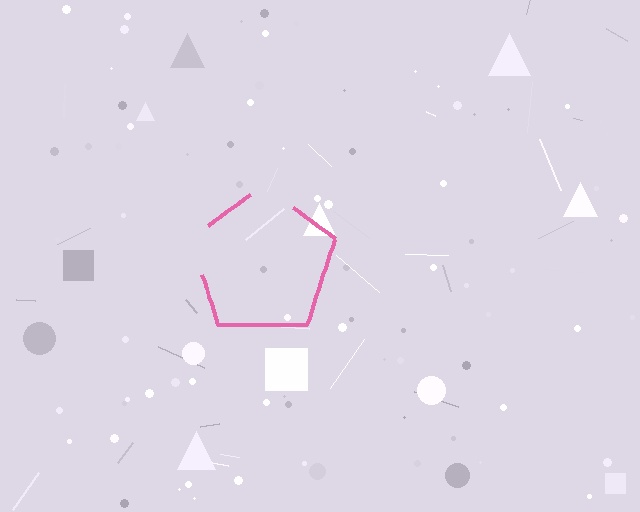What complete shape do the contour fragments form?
The contour fragments form a pentagon.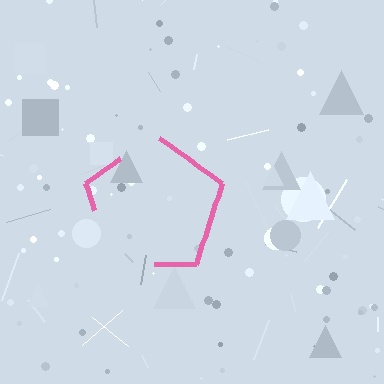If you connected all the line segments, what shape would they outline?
They would outline a pentagon.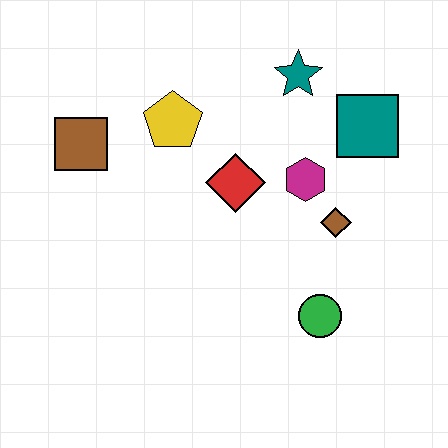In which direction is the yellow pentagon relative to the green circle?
The yellow pentagon is above the green circle.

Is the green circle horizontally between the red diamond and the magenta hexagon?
No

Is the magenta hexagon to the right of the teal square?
No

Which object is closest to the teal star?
The teal square is closest to the teal star.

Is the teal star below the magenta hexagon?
No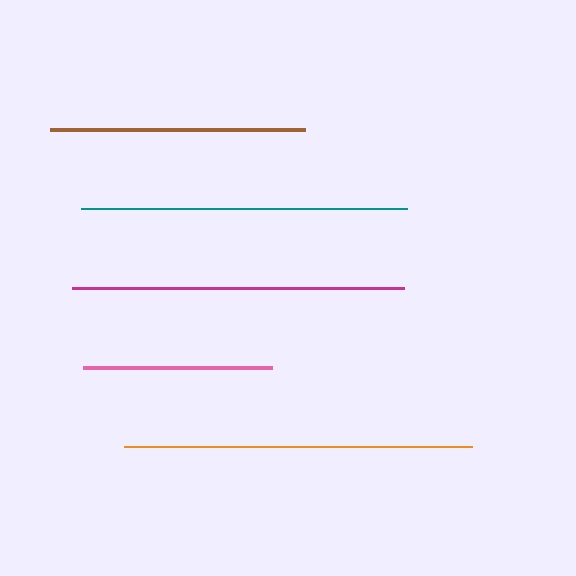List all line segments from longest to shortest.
From longest to shortest: orange, magenta, teal, brown, pink.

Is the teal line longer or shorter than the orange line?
The orange line is longer than the teal line.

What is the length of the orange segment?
The orange segment is approximately 349 pixels long.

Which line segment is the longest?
The orange line is the longest at approximately 349 pixels.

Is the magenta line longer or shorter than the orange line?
The orange line is longer than the magenta line.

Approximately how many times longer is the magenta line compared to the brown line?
The magenta line is approximately 1.3 times the length of the brown line.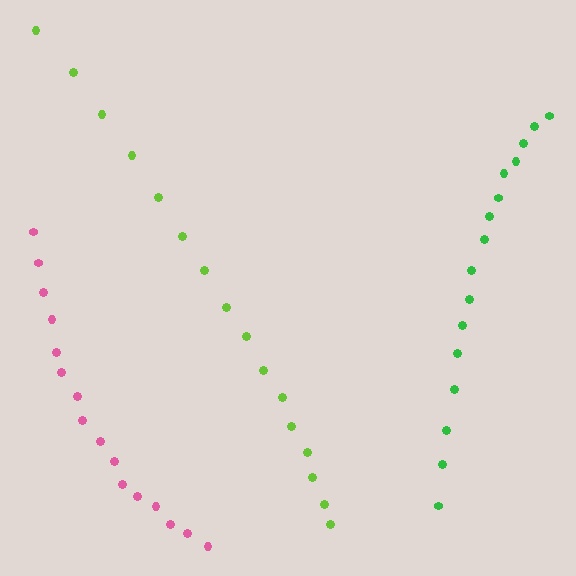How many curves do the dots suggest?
There are 3 distinct paths.